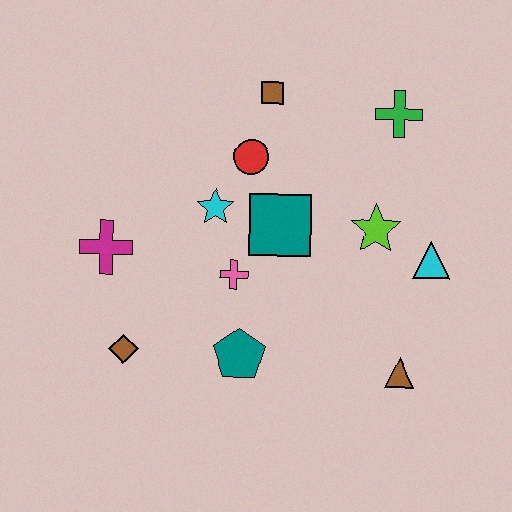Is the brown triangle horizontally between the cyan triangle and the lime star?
Yes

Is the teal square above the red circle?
No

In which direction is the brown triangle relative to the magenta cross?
The brown triangle is to the right of the magenta cross.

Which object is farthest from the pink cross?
The green cross is farthest from the pink cross.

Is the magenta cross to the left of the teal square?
Yes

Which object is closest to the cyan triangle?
The lime star is closest to the cyan triangle.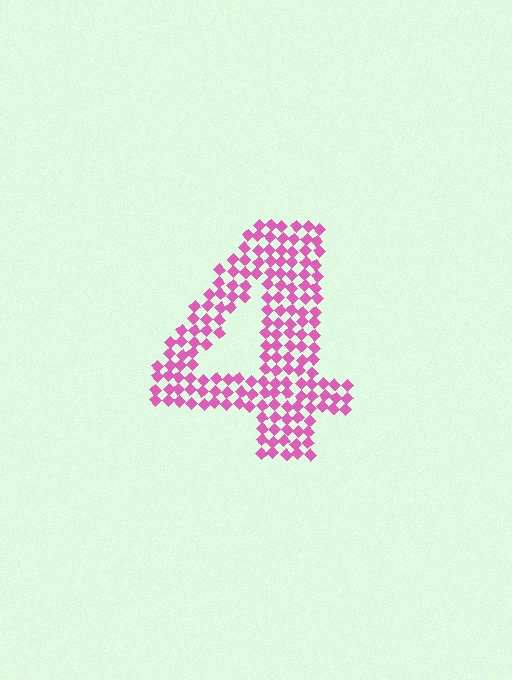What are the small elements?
The small elements are diamonds.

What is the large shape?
The large shape is the digit 4.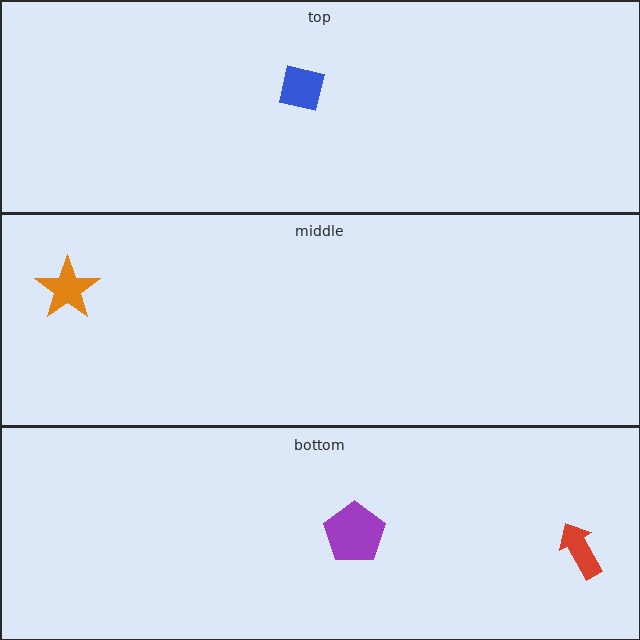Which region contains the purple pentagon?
The bottom region.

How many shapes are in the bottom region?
2.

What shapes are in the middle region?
The orange star.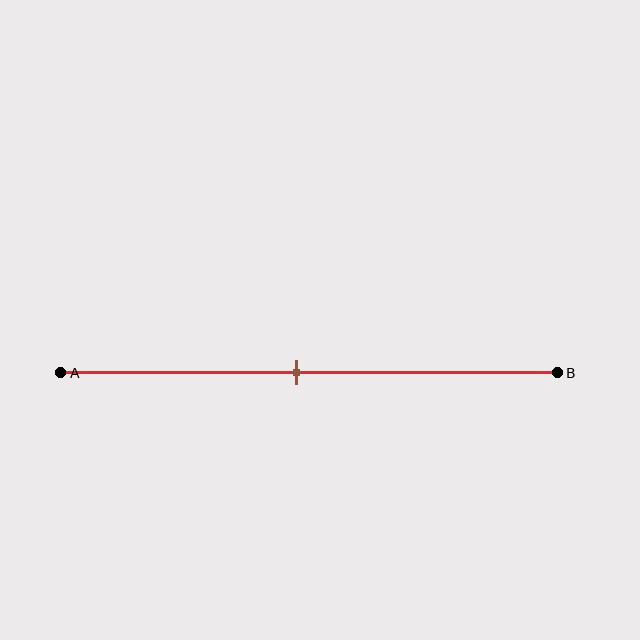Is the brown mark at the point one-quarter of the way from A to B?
No, the mark is at about 45% from A, not at the 25% one-quarter point.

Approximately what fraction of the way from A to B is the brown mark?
The brown mark is approximately 45% of the way from A to B.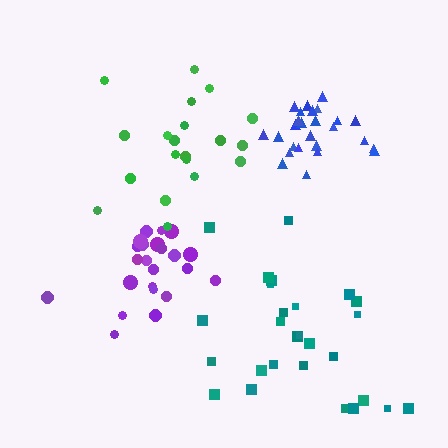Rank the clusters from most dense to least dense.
blue, purple, green, teal.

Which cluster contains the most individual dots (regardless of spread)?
Teal (27).